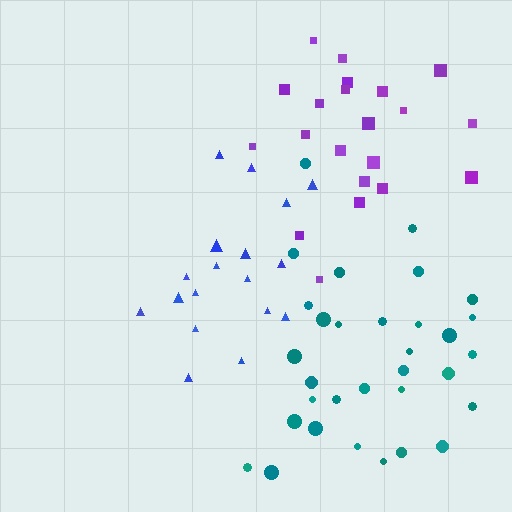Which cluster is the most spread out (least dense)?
Purple.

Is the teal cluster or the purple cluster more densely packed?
Teal.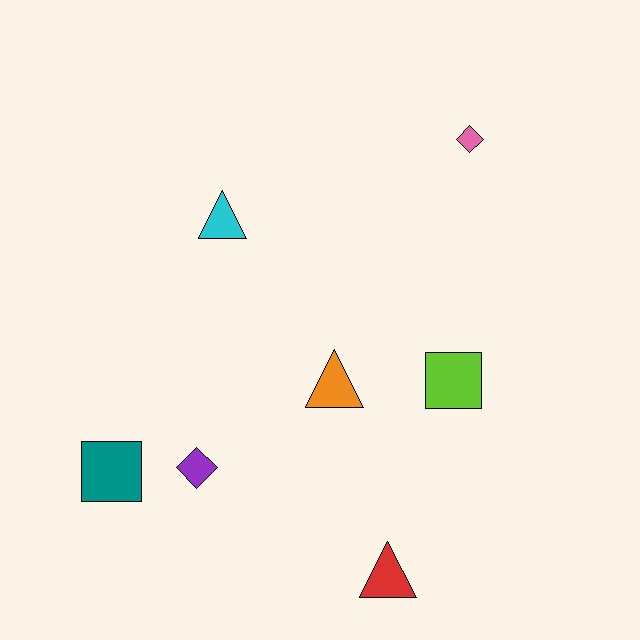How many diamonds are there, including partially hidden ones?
There are 2 diamonds.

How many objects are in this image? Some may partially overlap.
There are 7 objects.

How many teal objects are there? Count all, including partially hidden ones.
There is 1 teal object.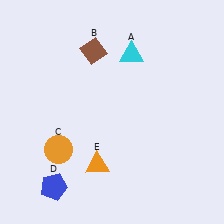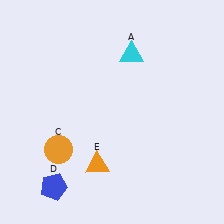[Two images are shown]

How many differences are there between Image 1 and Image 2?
There is 1 difference between the two images.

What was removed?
The brown diamond (B) was removed in Image 2.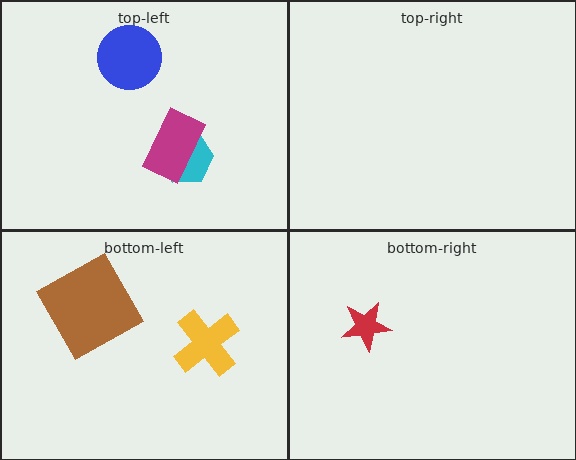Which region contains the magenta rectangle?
The top-left region.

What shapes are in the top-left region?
The cyan hexagon, the blue circle, the magenta rectangle.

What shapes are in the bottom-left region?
The brown square, the yellow cross.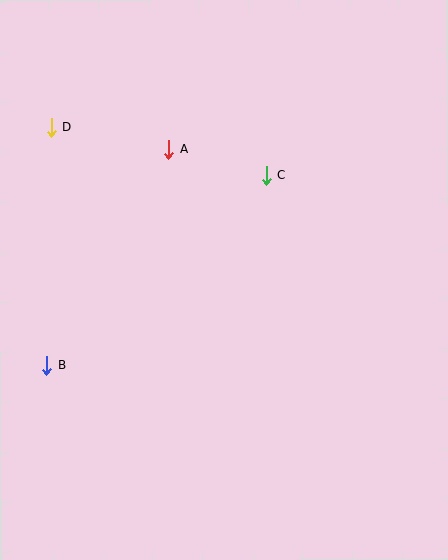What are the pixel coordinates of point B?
Point B is at (46, 366).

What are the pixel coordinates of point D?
Point D is at (51, 128).